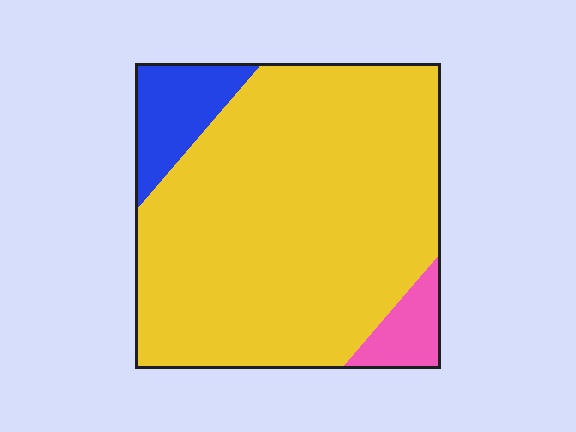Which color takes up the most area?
Yellow, at roughly 85%.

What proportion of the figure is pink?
Pink covers roughly 5% of the figure.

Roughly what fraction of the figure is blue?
Blue takes up about one tenth (1/10) of the figure.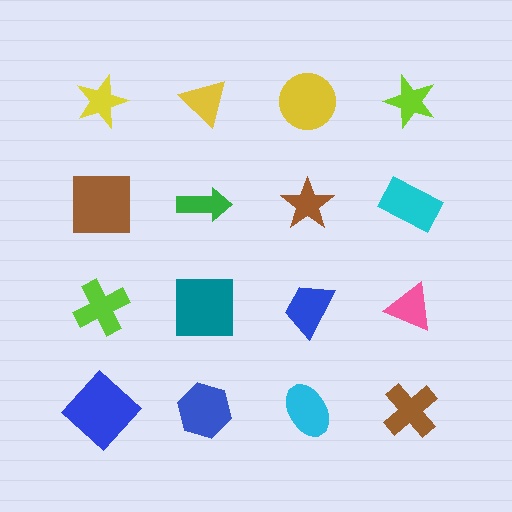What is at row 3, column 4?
A pink triangle.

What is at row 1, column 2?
A yellow triangle.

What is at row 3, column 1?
A lime cross.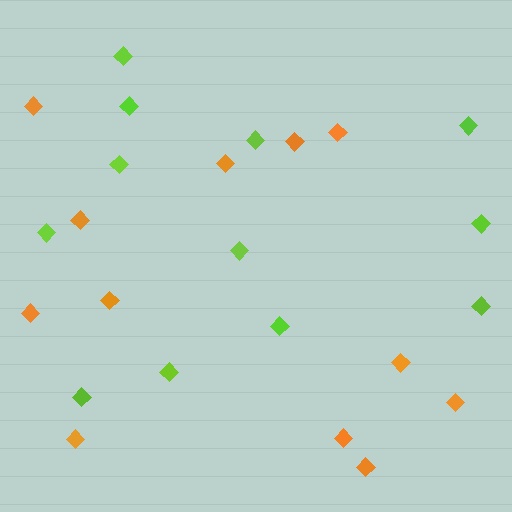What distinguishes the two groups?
There are 2 groups: one group of orange diamonds (12) and one group of lime diamonds (12).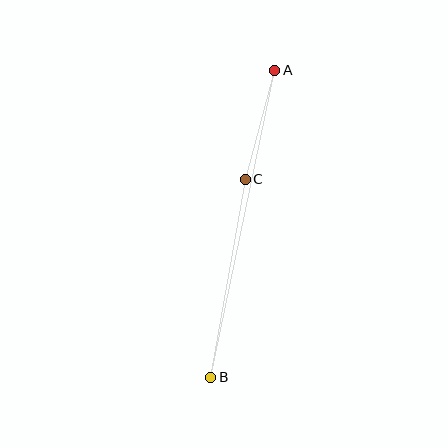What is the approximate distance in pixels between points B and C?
The distance between B and C is approximately 201 pixels.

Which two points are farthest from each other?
Points A and B are farthest from each other.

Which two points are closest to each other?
Points A and C are closest to each other.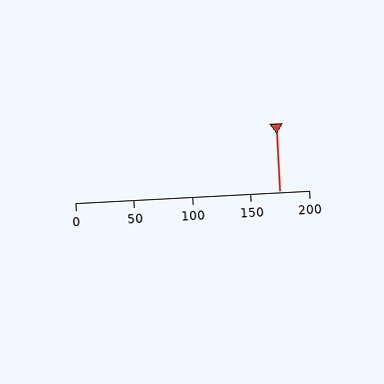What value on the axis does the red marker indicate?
The marker indicates approximately 175.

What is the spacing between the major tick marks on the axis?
The major ticks are spaced 50 apart.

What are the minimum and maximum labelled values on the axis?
The axis runs from 0 to 200.